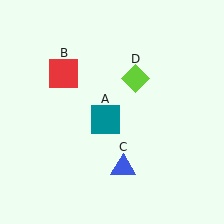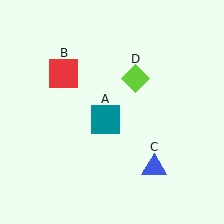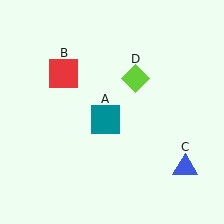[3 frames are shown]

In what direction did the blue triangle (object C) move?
The blue triangle (object C) moved right.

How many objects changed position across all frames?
1 object changed position: blue triangle (object C).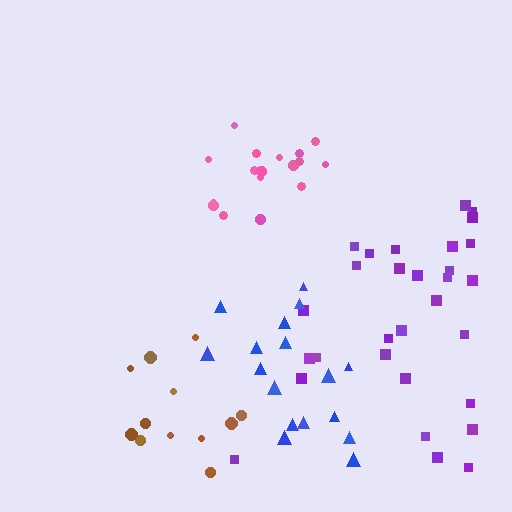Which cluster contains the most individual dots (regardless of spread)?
Purple (30).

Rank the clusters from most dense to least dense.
pink, brown, blue, purple.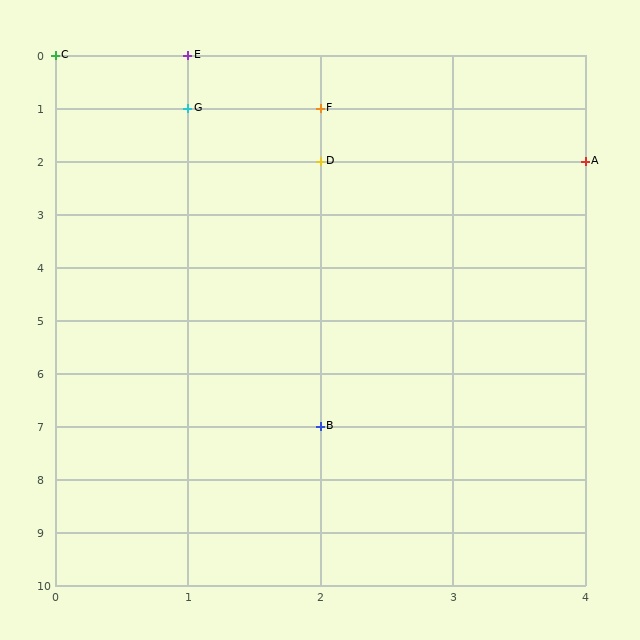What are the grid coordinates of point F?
Point F is at grid coordinates (2, 1).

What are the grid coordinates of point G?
Point G is at grid coordinates (1, 1).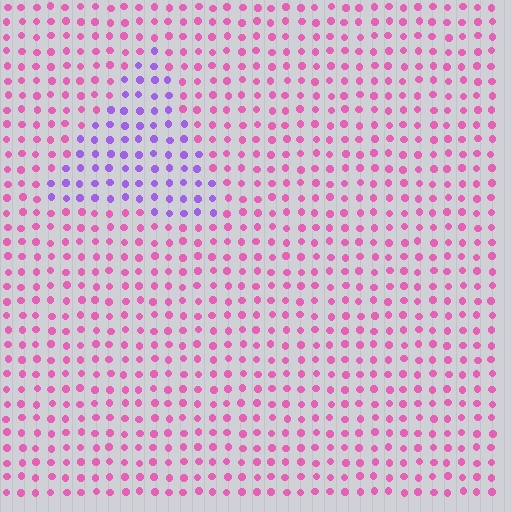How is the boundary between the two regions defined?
The boundary is defined purely by a slight shift in hue (about 52 degrees). Spacing, size, and orientation are identical on both sides.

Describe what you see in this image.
The image is filled with small pink elements in a uniform arrangement. A triangle-shaped region is visible where the elements are tinted to a slightly different hue, forming a subtle color boundary.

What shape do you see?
I see a triangle.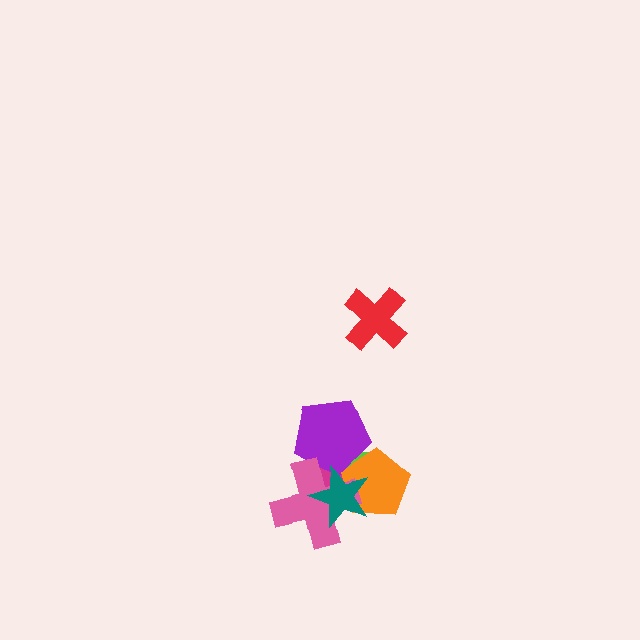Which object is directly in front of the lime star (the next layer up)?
The magenta rectangle is directly in front of the lime star.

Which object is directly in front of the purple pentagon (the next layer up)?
The orange pentagon is directly in front of the purple pentagon.